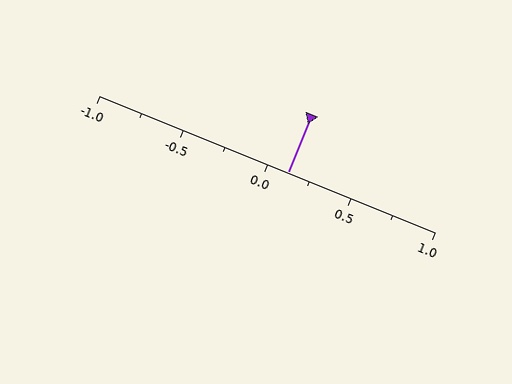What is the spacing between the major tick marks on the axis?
The major ticks are spaced 0.5 apart.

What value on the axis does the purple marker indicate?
The marker indicates approximately 0.12.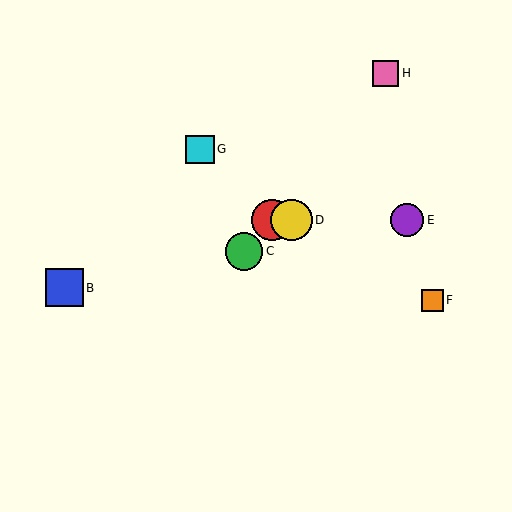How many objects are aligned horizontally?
3 objects (A, D, E) are aligned horizontally.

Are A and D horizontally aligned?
Yes, both are at y≈220.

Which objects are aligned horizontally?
Objects A, D, E are aligned horizontally.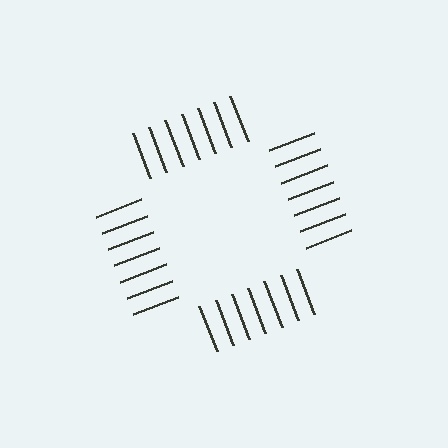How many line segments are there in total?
28 — 7 along each of the 4 edges.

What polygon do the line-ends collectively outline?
An illusory square — the line segments terminate on its edges but no continuous stroke is drawn.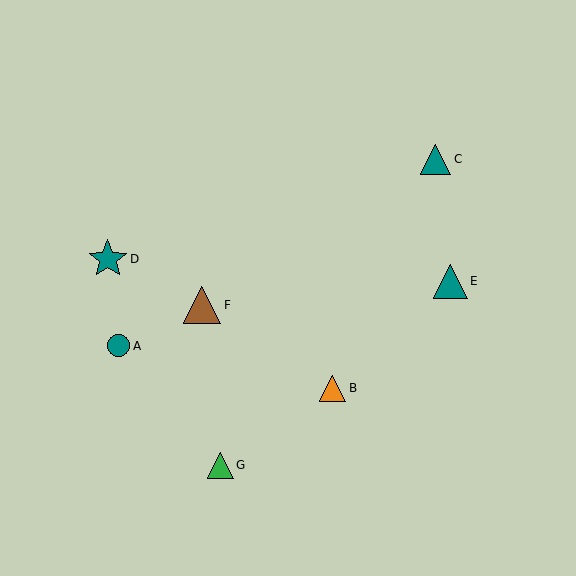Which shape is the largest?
The teal star (labeled D) is the largest.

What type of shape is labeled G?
Shape G is a green triangle.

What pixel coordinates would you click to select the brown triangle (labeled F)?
Click at (202, 305) to select the brown triangle F.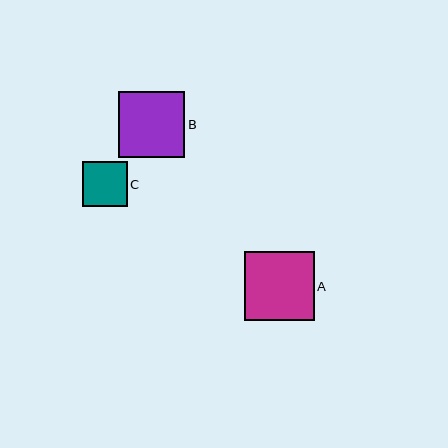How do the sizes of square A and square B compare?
Square A and square B are approximately the same size.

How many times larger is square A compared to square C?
Square A is approximately 1.5 times the size of square C.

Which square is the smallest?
Square C is the smallest with a size of approximately 45 pixels.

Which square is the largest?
Square A is the largest with a size of approximately 69 pixels.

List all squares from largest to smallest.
From largest to smallest: A, B, C.